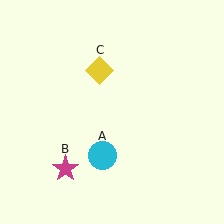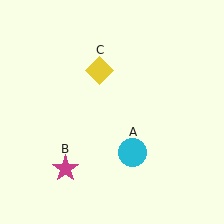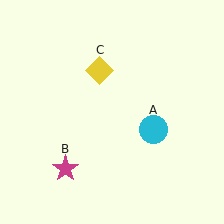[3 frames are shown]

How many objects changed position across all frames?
1 object changed position: cyan circle (object A).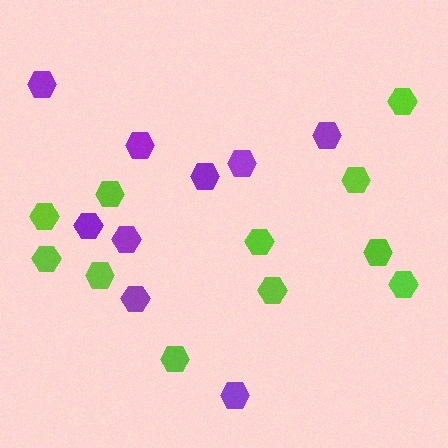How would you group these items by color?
There are 2 groups: one group of purple hexagons (9) and one group of lime hexagons (11).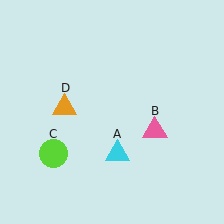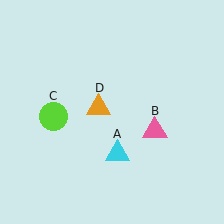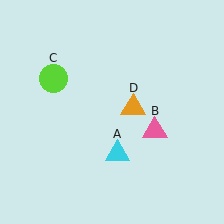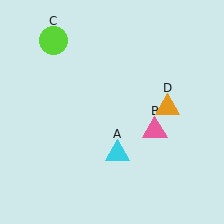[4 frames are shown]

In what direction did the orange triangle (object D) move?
The orange triangle (object D) moved right.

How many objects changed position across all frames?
2 objects changed position: lime circle (object C), orange triangle (object D).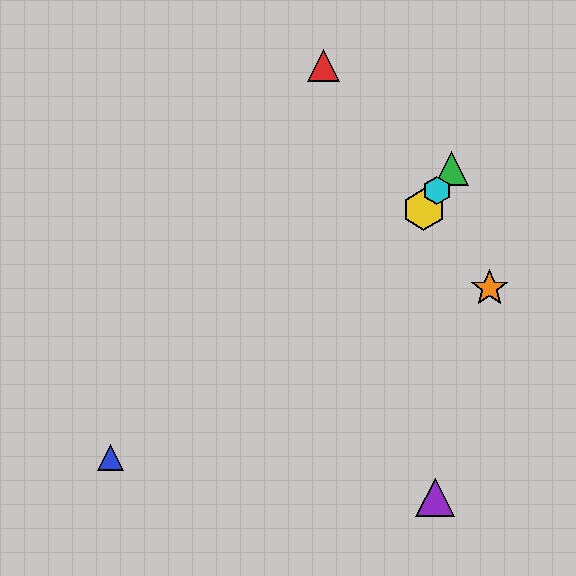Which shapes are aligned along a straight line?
The green triangle, the yellow hexagon, the cyan hexagon are aligned along a straight line.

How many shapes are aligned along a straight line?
3 shapes (the green triangle, the yellow hexagon, the cyan hexagon) are aligned along a straight line.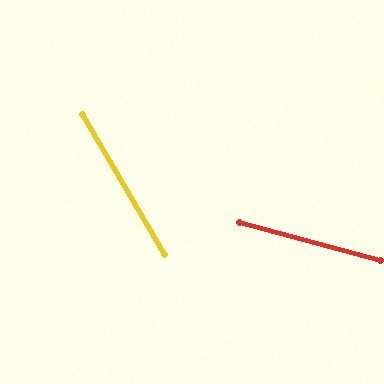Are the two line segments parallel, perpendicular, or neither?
Neither parallel nor perpendicular — they differ by about 45°.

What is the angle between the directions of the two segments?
Approximately 45 degrees.